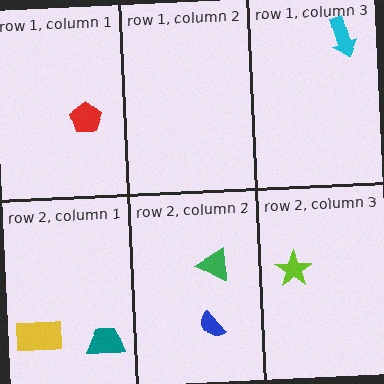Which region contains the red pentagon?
The row 1, column 1 region.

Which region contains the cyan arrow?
The row 1, column 3 region.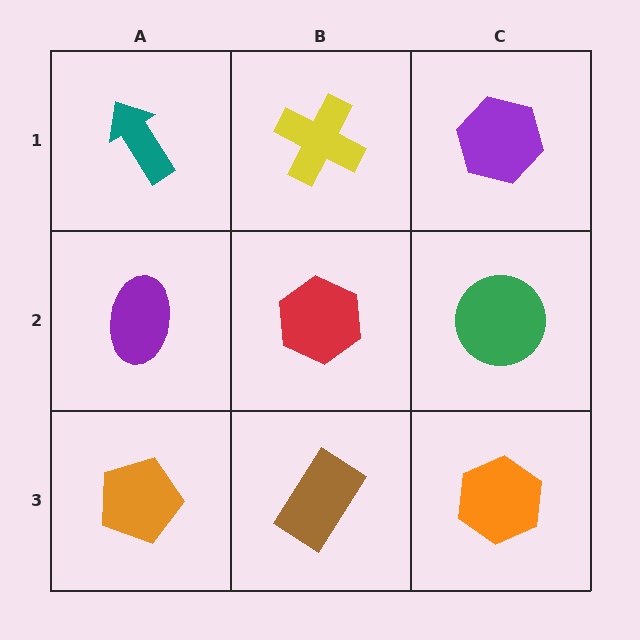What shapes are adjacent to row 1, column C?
A green circle (row 2, column C), a yellow cross (row 1, column B).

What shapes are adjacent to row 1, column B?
A red hexagon (row 2, column B), a teal arrow (row 1, column A), a purple hexagon (row 1, column C).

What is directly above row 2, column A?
A teal arrow.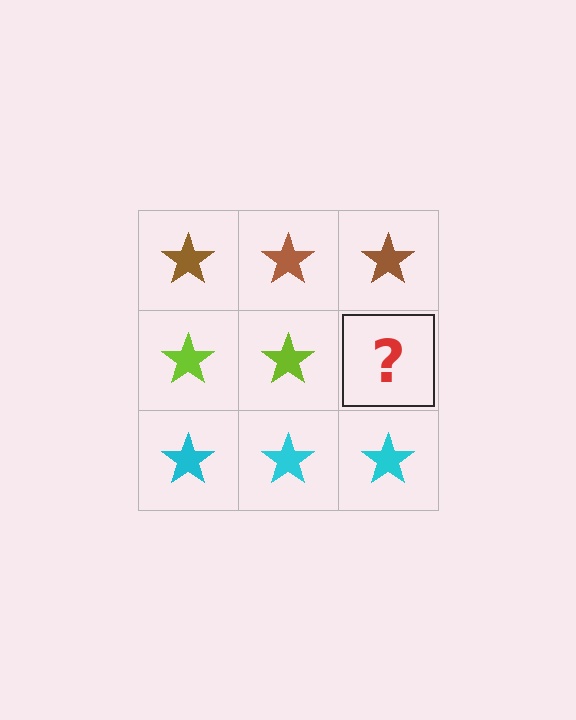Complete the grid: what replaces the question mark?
The question mark should be replaced with a lime star.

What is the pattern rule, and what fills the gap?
The rule is that each row has a consistent color. The gap should be filled with a lime star.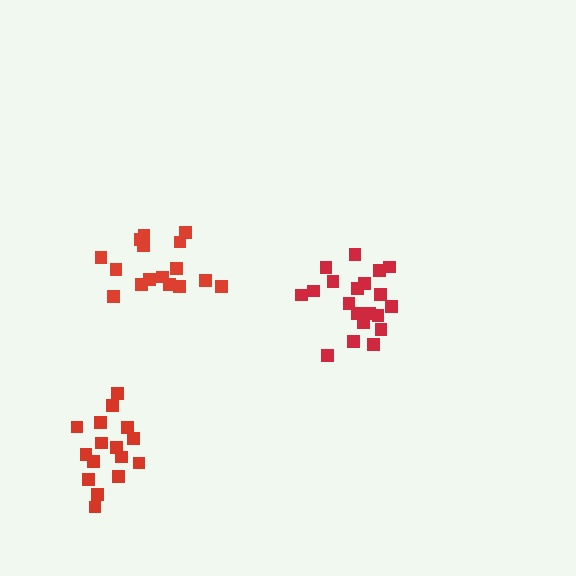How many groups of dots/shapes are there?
There are 3 groups.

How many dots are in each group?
Group 1: 20 dots, Group 2: 16 dots, Group 3: 16 dots (52 total).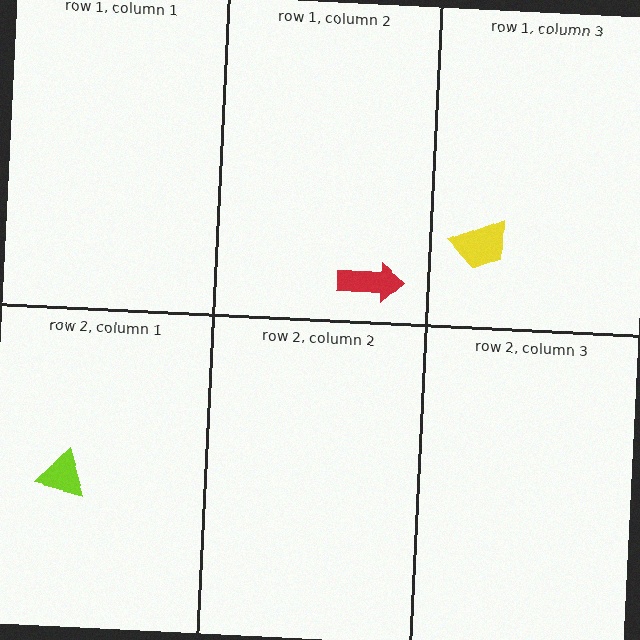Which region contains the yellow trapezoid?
The row 1, column 3 region.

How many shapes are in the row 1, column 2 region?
1.